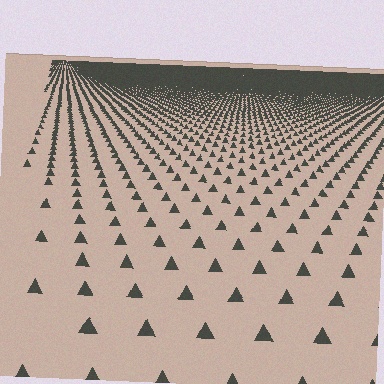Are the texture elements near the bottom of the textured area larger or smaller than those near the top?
Larger. Near the bottom, elements are closer to the viewer and appear at a bigger on-screen size.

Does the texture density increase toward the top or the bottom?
Density increases toward the top.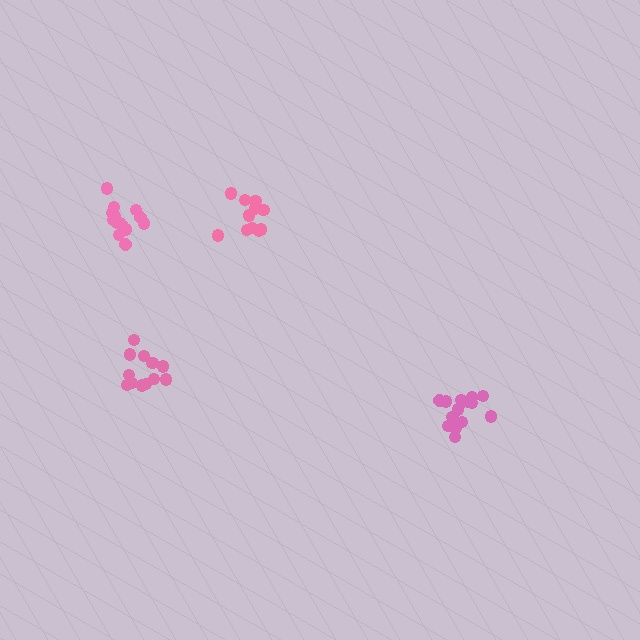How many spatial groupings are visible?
There are 4 spatial groupings.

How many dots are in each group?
Group 1: 11 dots, Group 2: 12 dots, Group 3: 14 dots, Group 4: 15 dots (52 total).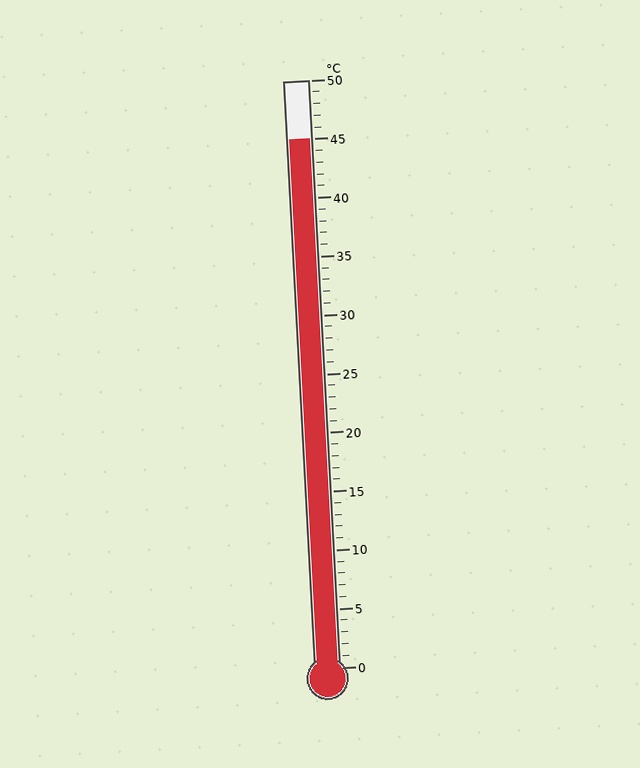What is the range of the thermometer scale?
The thermometer scale ranges from 0°C to 50°C.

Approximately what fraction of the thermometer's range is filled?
The thermometer is filled to approximately 90% of its range.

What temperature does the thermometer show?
The thermometer shows approximately 45°C.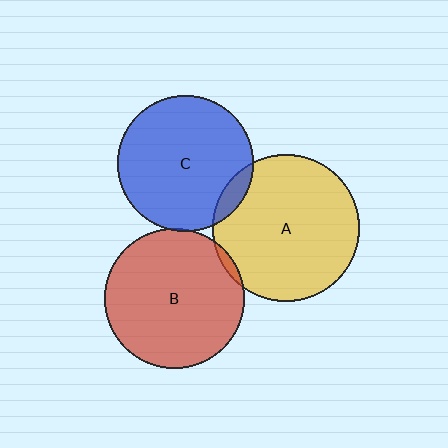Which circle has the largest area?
Circle A (yellow).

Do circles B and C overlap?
Yes.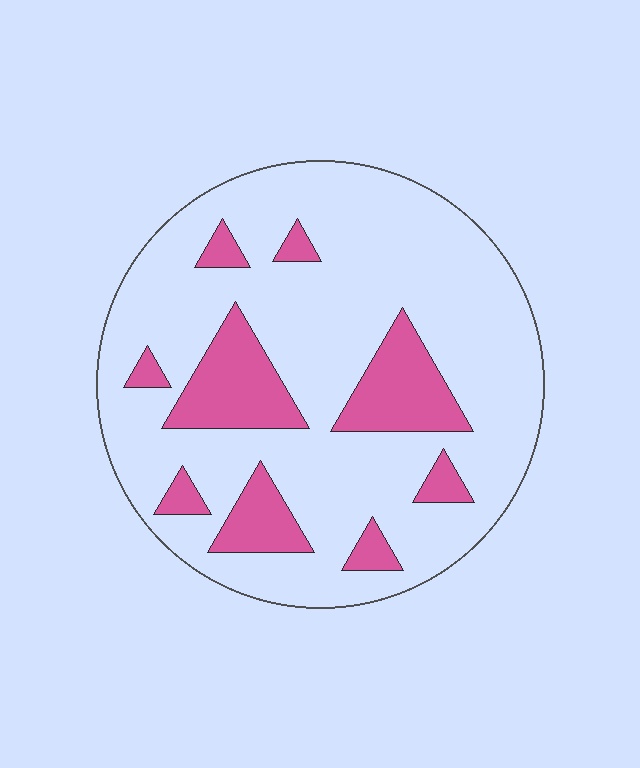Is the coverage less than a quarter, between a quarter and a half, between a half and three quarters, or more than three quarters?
Less than a quarter.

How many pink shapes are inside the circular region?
9.